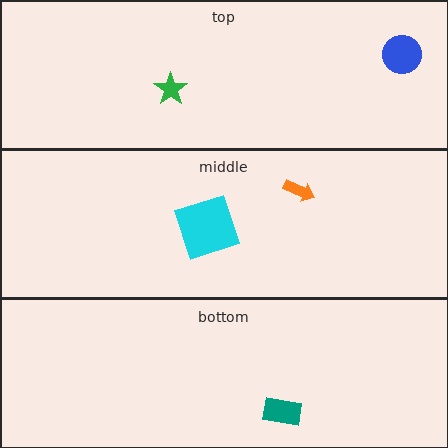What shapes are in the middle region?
The orange arrow, the cyan square.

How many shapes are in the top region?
2.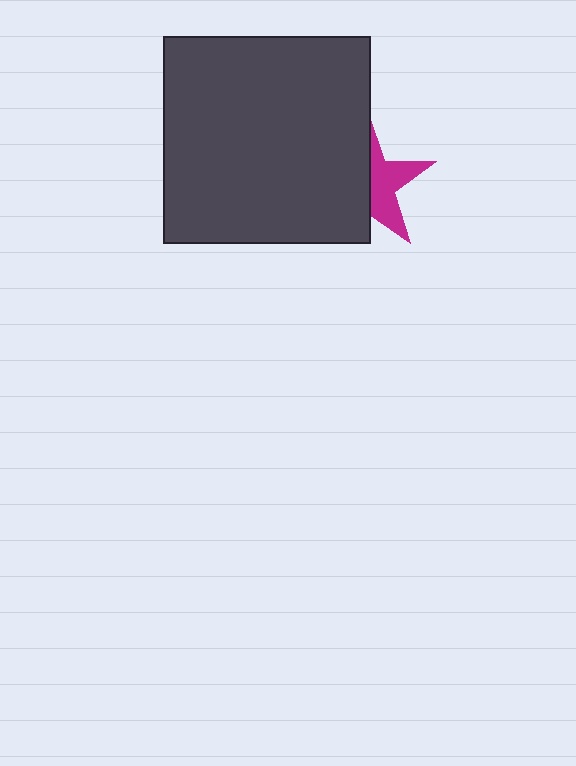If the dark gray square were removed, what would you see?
You would see the complete magenta star.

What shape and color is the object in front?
The object in front is a dark gray square.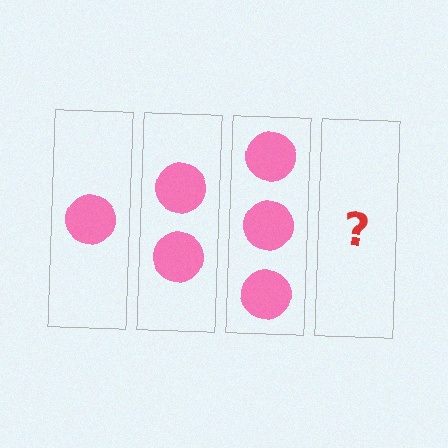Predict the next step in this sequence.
The next step is 4 circles.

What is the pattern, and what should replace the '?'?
The pattern is that each step adds one more circle. The '?' should be 4 circles.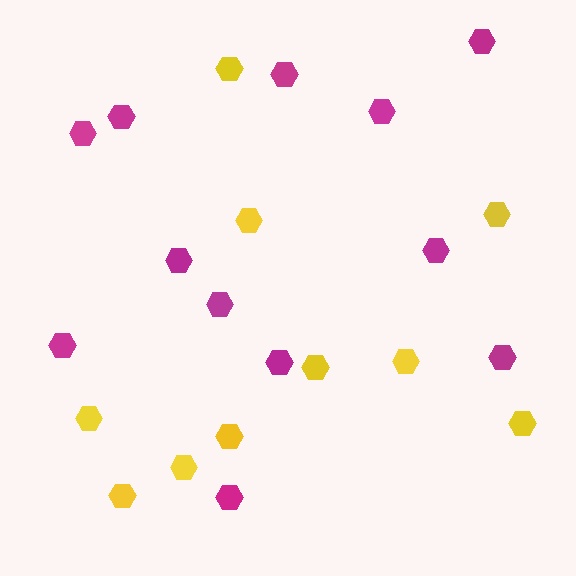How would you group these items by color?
There are 2 groups: one group of yellow hexagons (10) and one group of magenta hexagons (12).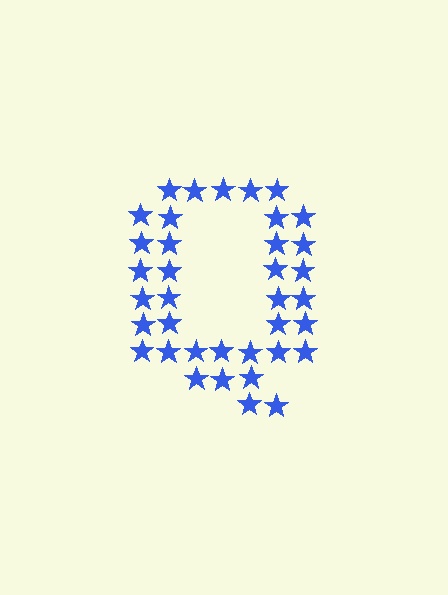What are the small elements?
The small elements are stars.